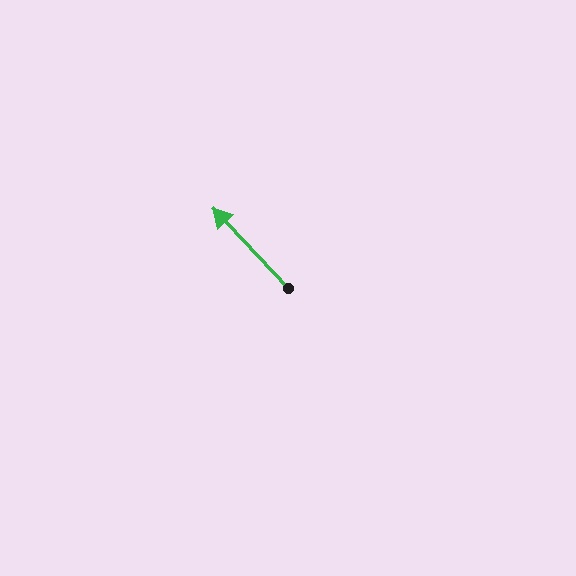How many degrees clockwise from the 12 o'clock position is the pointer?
Approximately 317 degrees.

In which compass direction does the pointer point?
Northwest.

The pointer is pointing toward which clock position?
Roughly 11 o'clock.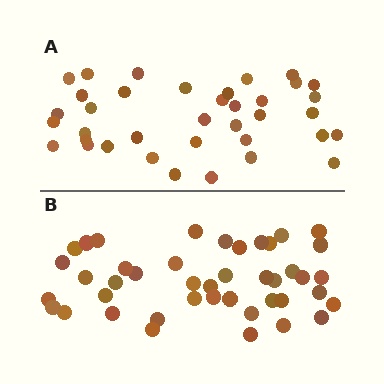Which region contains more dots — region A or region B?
Region B (the bottom region) has more dots.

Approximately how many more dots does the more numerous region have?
Region B has about 6 more dots than region A.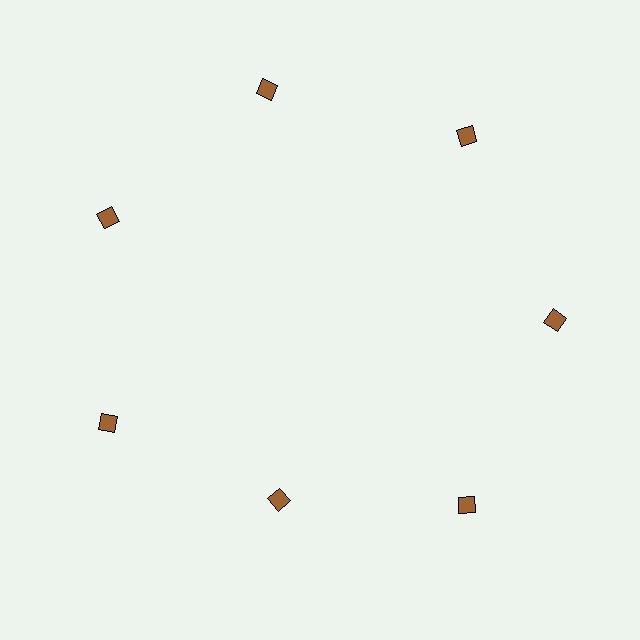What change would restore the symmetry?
The symmetry would be restored by moving it outward, back onto the ring so that all 7 diamonds sit at equal angles and equal distance from the center.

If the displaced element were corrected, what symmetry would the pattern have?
It would have 7-fold rotational symmetry — the pattern would map onto itself every 51 degrees.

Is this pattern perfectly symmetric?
No. The 7 brown diamonds are arranged in a ring, but one element near the 6 o'clock position is pulled inward toward the center, breaking the 7-fold rotational symmetry.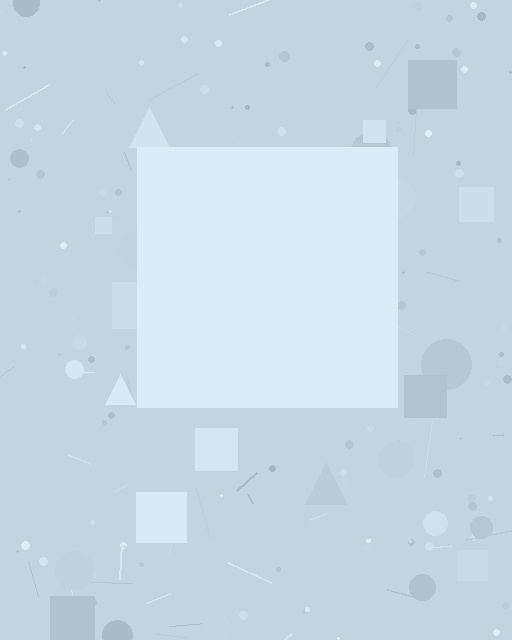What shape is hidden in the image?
A square is hidden in the image.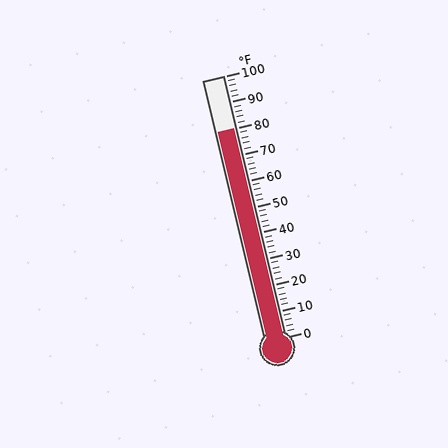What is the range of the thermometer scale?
The thermometer scale ranges from 0°F to 100°F.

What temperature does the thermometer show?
The thermometer shows approximately 80°F.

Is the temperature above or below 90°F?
The temperature is below 90°F.